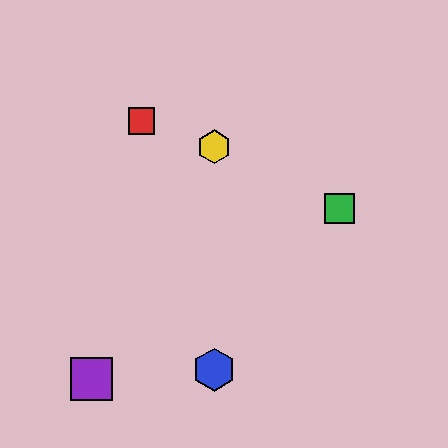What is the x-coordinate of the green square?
The green square is at x≈340.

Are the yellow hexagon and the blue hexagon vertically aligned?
Yes, both are at x≈214.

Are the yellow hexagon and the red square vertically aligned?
No, the yellow hexagon is at x≈214 and the red square is at x≈141.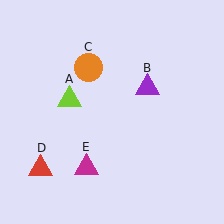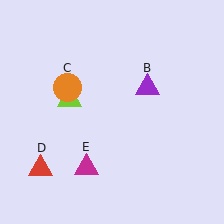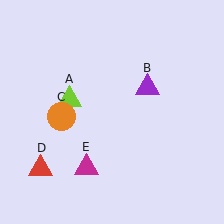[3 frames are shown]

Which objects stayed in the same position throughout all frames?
Lime triangle (object A) and purple triangle (object B) and red triangle (object D) and magenta triangle (object E) remained stationary.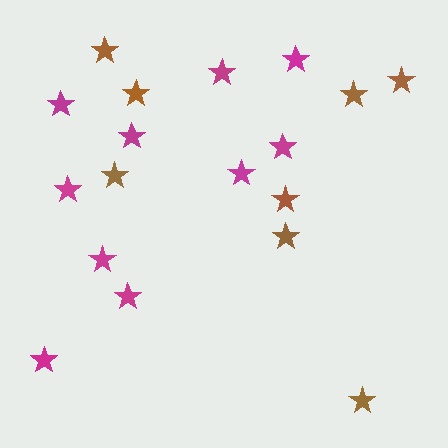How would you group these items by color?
There are 2 groups: one group of brown stars (8) and one group of magenta stars (10).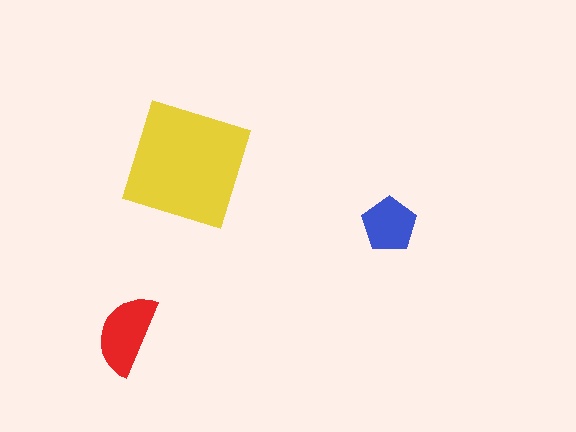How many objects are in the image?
There are 3 objects in the image.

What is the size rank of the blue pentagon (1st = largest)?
3rd.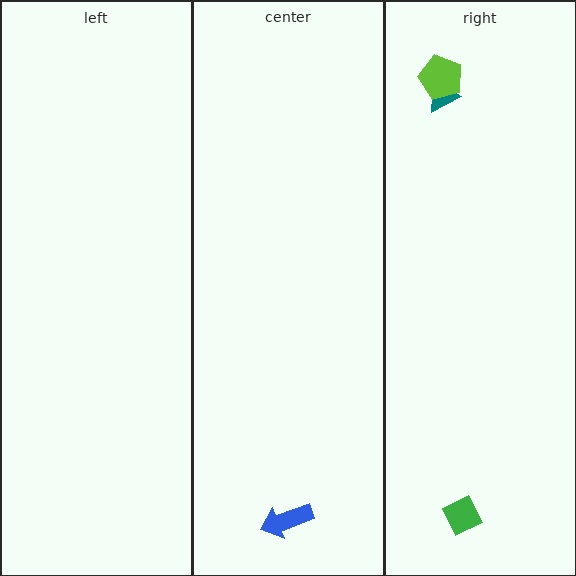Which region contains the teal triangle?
The right region.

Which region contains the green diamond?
The right region.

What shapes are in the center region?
The blue arrow.